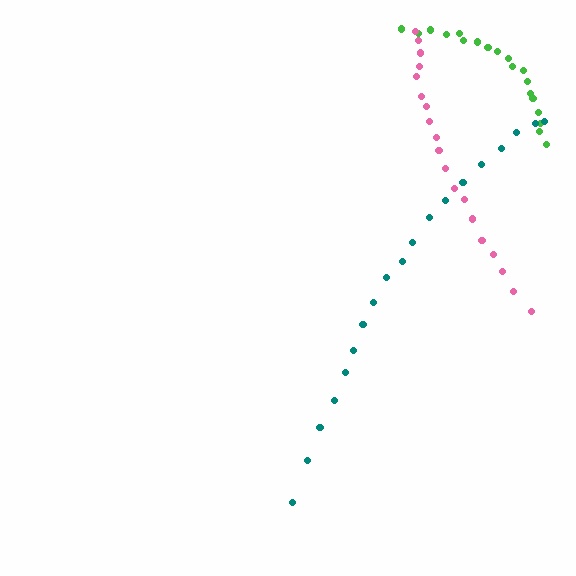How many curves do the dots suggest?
There are 3 distinct paths.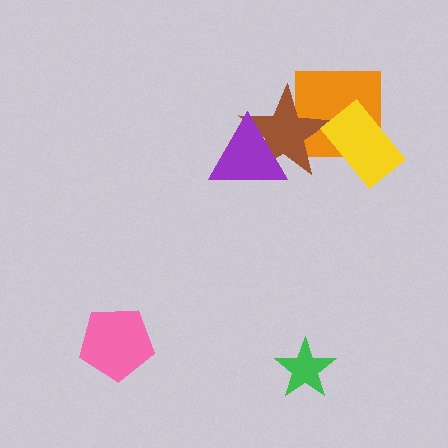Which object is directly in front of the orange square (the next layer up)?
The brown star is directly in front of the orange square.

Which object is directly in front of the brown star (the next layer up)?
The yellow rectangle is directly in front of the brown star.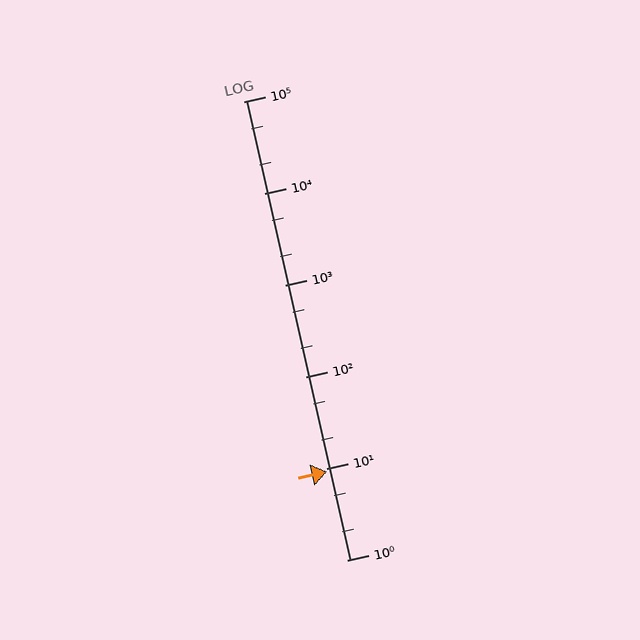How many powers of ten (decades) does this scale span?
The scale spans 5 decades, from 1 to 100000.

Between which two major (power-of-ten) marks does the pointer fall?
The pointer is between 1 and 10.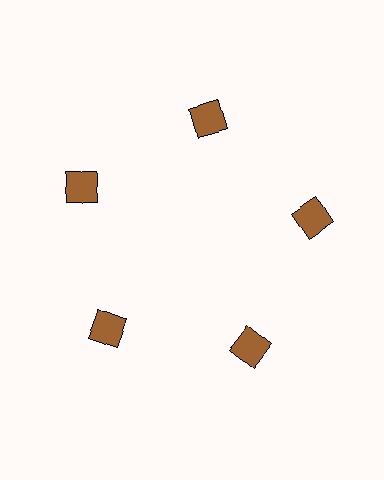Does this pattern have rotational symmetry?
Yes, this pattern has 5-fold rotational symmetry. It looks the same after rotating 72 degrees around the center.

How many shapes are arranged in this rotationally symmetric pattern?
There are 5 shapes, arranged in 5 groups of 1.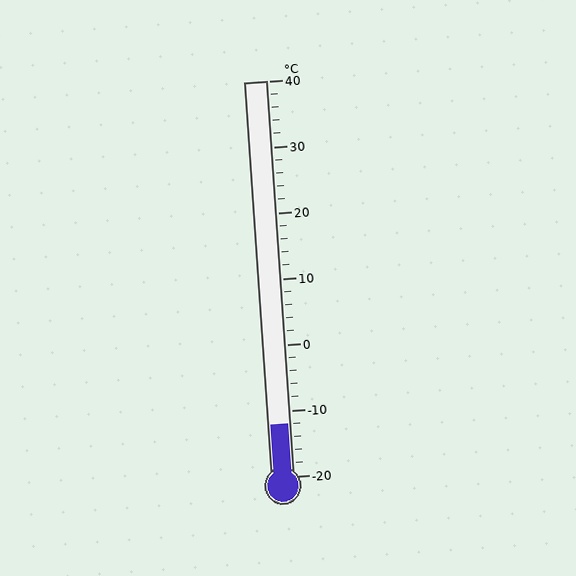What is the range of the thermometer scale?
The thermometer scale ranges from -20°C to 40°C.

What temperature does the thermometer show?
The thermometer shows approximately -12°C.